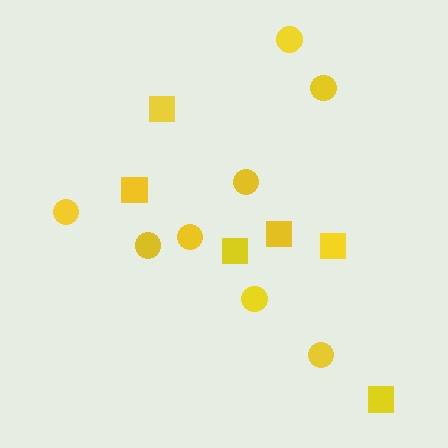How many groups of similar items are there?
There are 2 groups: one group of squares (6) and one group of circles (8).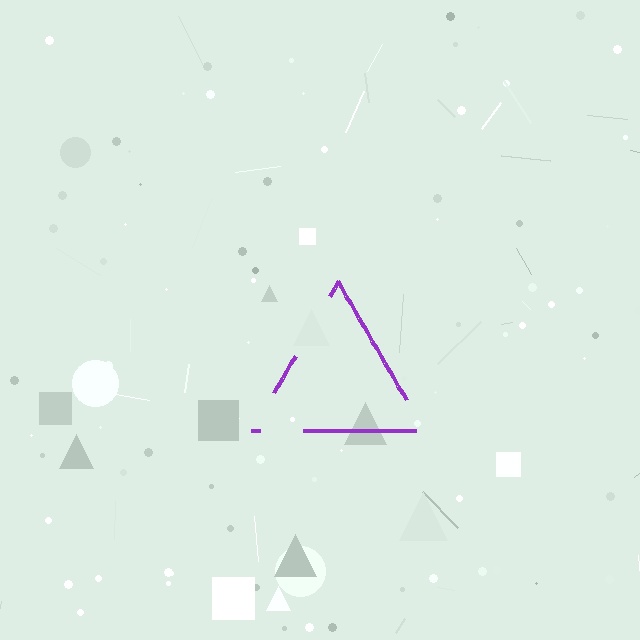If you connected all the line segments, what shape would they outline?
They would outline a triangle.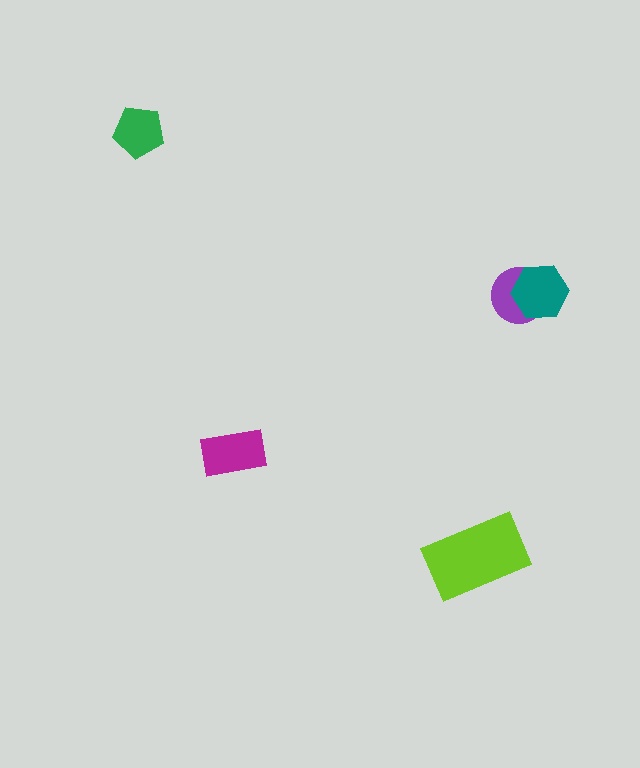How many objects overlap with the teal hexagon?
1 object overlaps with the teal hexagon.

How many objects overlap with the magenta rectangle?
0 objects overlap with the magenta rectangle.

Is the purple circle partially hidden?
Yes, it is partially covered by another shape.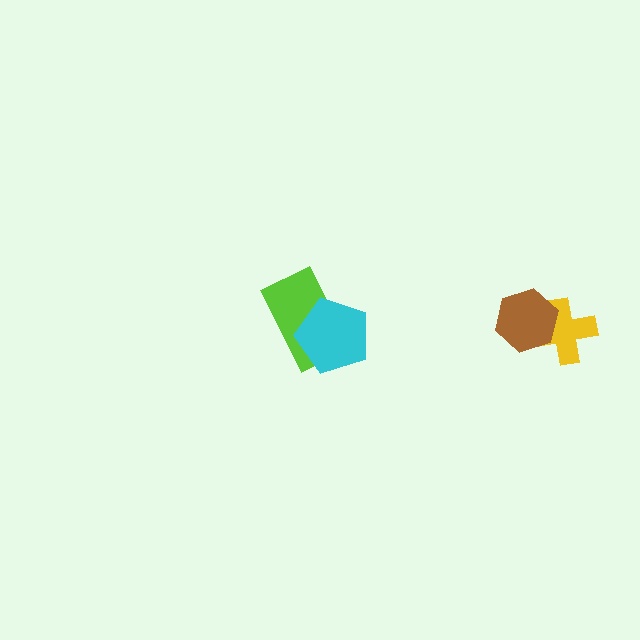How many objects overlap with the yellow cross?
1 object overlaps with the yellow cross.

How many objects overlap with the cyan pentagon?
1 object overlaps with the cyan pentagon.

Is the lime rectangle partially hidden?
Yes, it is partially covered by another shape.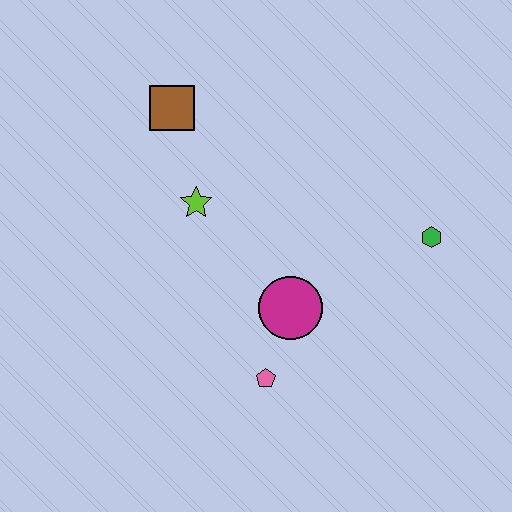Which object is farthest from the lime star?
The green hexagon is farthest from the lime star.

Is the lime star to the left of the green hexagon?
Yes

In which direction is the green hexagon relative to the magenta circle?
The green hexagon is to the right of the magenta circle.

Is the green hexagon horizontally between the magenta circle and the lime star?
No